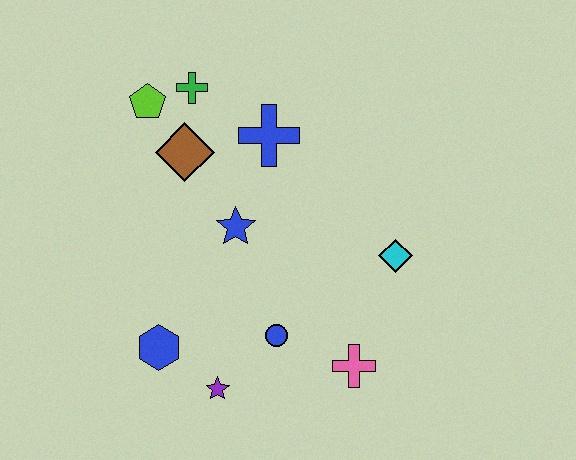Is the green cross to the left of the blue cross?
Yes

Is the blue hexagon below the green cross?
Yes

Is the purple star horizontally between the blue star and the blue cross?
No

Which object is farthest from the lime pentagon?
The pink cross is farthest from the lime pentagon.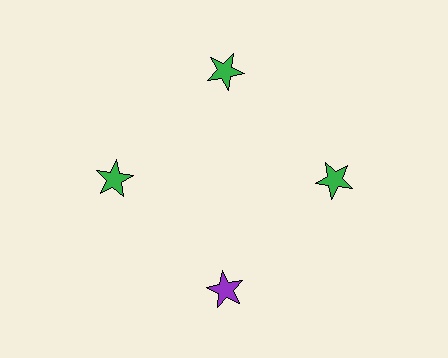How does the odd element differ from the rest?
It has a different color: purple instead of green.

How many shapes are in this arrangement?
There are 4 shapes arranged in a ring pattern.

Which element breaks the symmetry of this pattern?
The purple star at roughly the 6 o'clock position breaks the symmetry. All other shapes are green stars.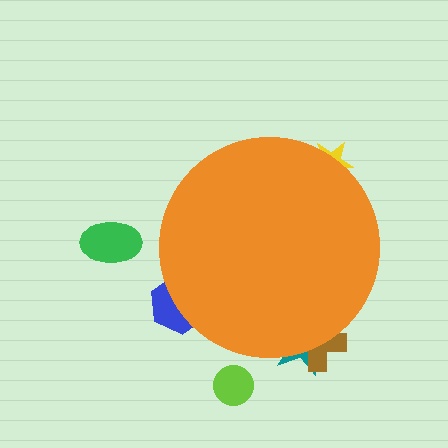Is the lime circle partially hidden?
No, the lime circle is fully visible.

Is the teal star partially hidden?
Yes, the teal star is partially hidden behind the orange circle.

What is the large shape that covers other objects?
An orange circle.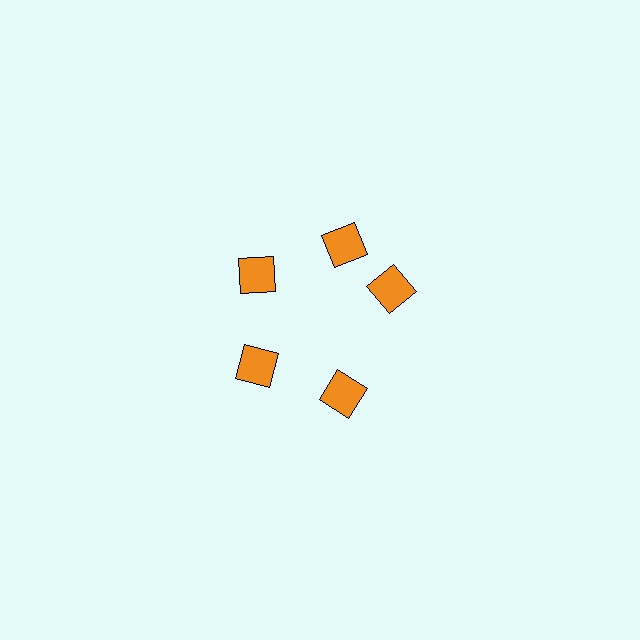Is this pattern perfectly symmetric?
No. The 5 orange squares are arranged in a ring, but one element near the 3 o'clock position is rotated out of alignment along the ring, breaking the 5-fold rotational symmetry.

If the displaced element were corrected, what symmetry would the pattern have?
It would have 5-fold rotational symmetry — the pattern would map onto itself every 72 degrees.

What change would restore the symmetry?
The symmetry would be restored by rotating it back into even spacing with its neighbors so that all 5 squares sit at equal angles and equal distance from the center.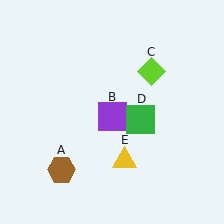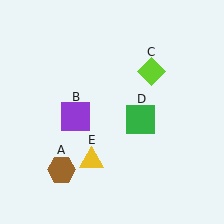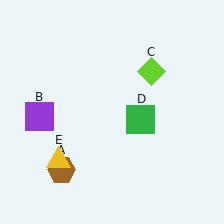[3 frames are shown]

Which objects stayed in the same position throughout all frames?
Brown hexagon (object A) and lime diamond (object C) and green square (object D) remained stationary.